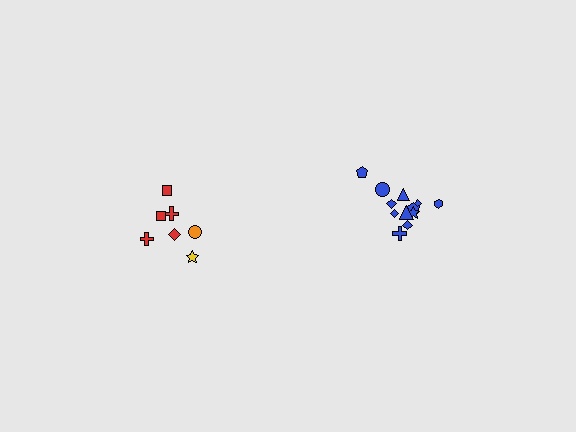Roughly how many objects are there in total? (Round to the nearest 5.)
Roughly 20 objects in total.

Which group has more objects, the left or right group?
The right group.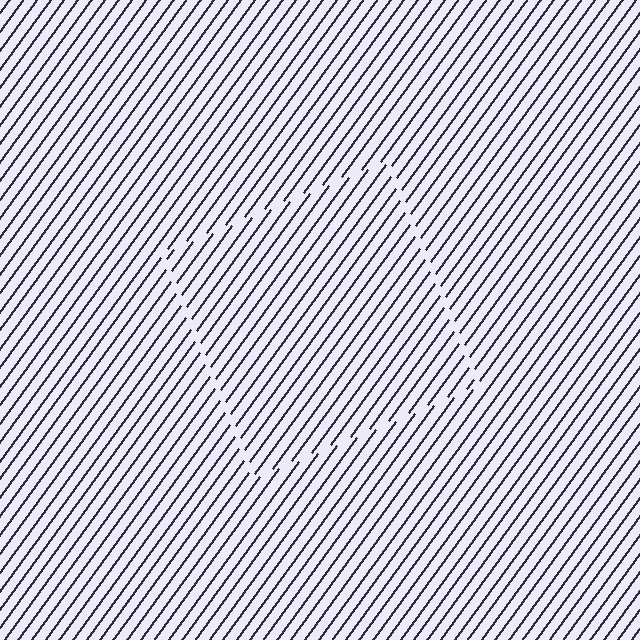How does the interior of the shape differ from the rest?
The interior of the shape contains the same grating, shifted by half a period — the contour is defined by the phase discontinuity where line-ends from the inner and outer gratings abut.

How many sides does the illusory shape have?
4 sides — the line-ends trace a square.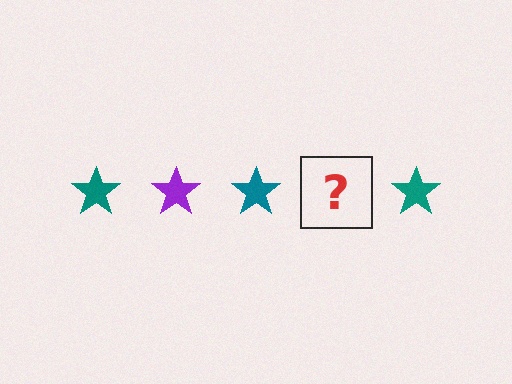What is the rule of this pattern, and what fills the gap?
The rule is that the pattern cycles through teal, purple stars. The gap should be filled with a purple star.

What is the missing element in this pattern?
The missing element is a purple star.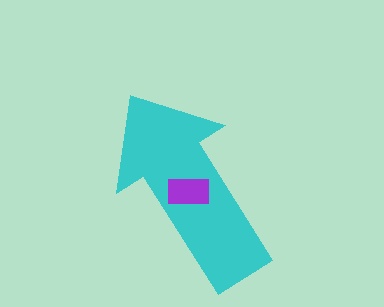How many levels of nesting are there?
2.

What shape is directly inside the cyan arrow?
The purple rectangle.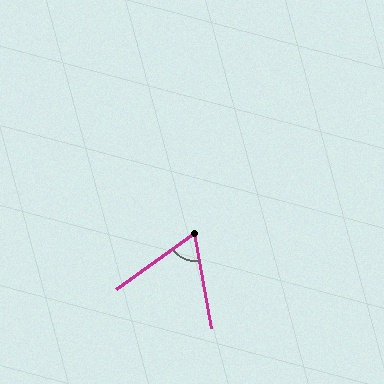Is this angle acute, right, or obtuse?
It is acute.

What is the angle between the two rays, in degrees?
Approximately 64 degrees.